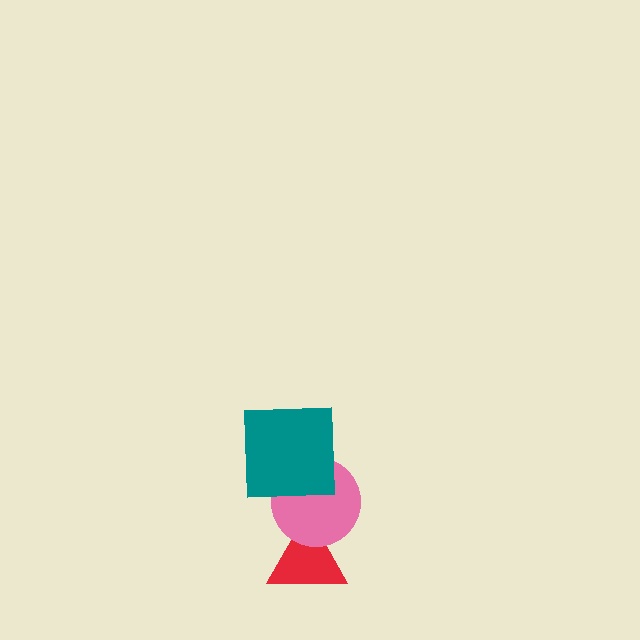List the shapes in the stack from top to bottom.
From top to bottom: the teal square, the pink circle, the red triangle.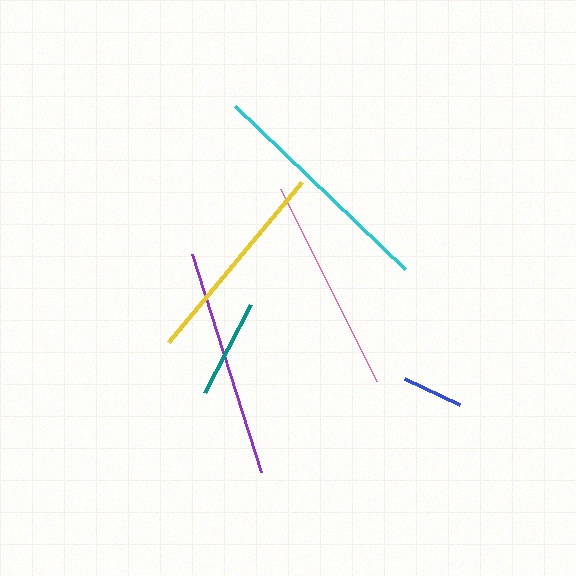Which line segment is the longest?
The cyan line is the longest at approximately 235 pixels.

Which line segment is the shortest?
The blue line is the shortest at approximately 61 pixels.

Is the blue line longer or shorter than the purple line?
The purple line is longer than the blue line.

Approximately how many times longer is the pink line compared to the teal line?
The pink line is approximately 2.2 times the length of the teal line.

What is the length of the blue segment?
The blue segment is approximately 61 pixels long.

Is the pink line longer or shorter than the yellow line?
The pink line is longer than the yellow line.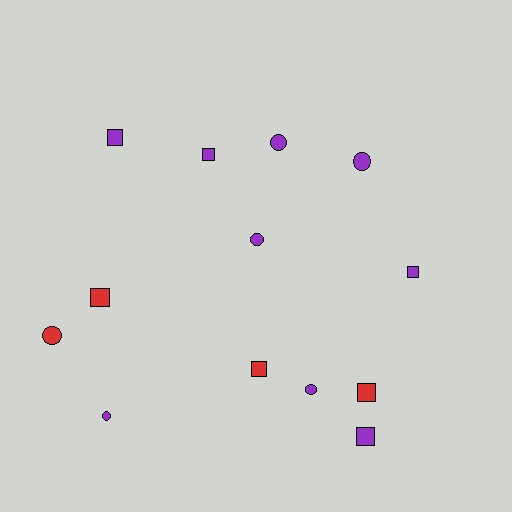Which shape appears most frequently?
Square, with 7 objects.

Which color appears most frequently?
Purple, with 9 objects.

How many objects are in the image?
There are 13 objects.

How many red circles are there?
There is 1 red circle.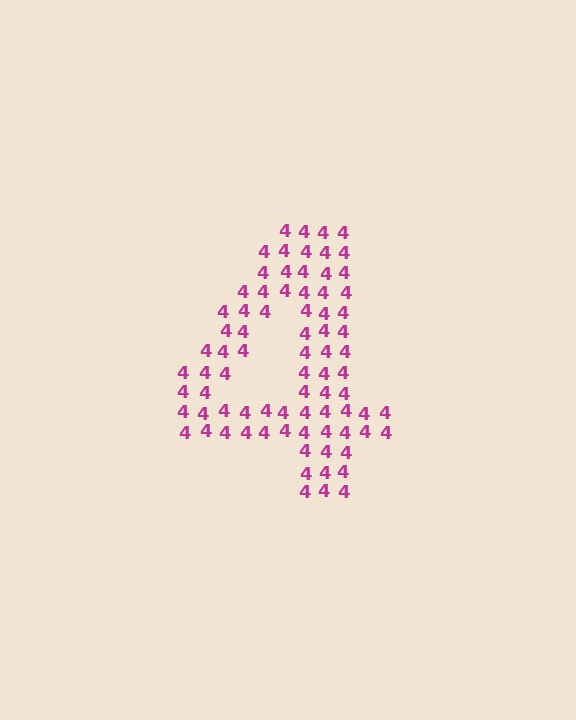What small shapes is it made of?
It is made of small digit 4's.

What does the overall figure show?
The overall figure shows the digit 4.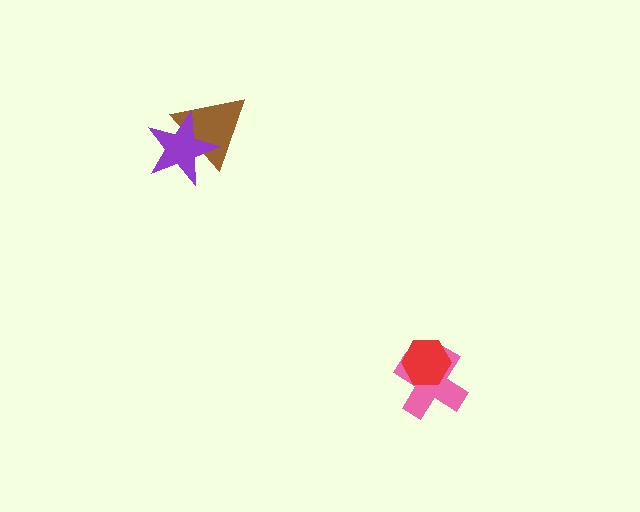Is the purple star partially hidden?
No, no other shape covers it.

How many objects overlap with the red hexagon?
1 object overlaps with the red hexagon.